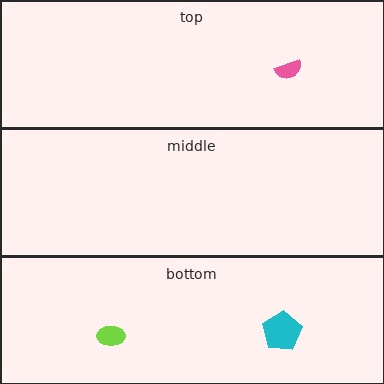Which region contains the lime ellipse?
The bottom region.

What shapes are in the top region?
The pink semicircle.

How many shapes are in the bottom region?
2.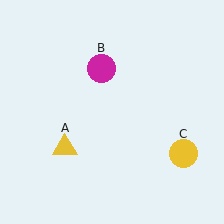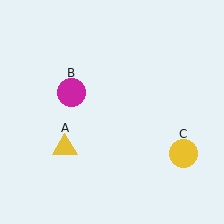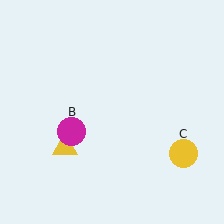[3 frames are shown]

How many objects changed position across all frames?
1 object changed position: magenta circle (object B).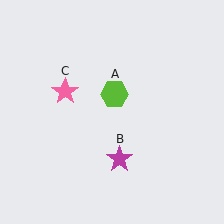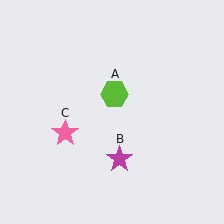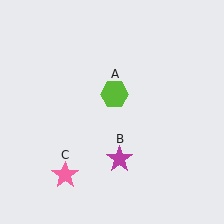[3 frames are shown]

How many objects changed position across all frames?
1 object changed position: pink star (object C).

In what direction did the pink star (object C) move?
The pink star (object C) moved down.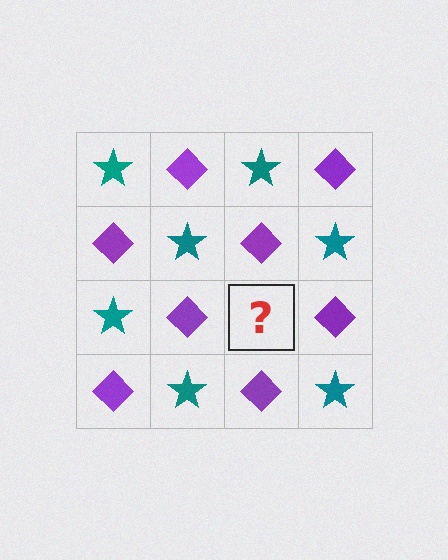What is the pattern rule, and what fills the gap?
The rule is that it alternates teal star and purple diamond in a checkerboard pattern. The gap should be filled with a teal star.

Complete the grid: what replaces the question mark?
The question mark should be replaced with a teal star.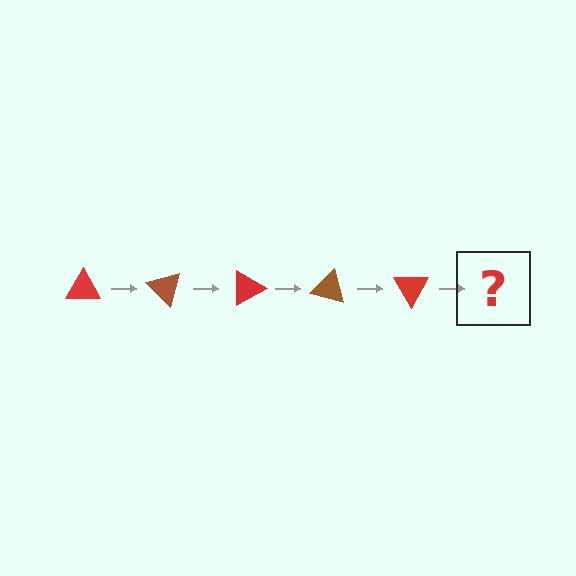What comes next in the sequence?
The next element should be a brown triangle, rotated 225 degrees from the start.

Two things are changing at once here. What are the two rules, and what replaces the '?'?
The two rules are that it rotates 45 degrees each step and the color cycles through red and brown. The '?' should be a brown triangle, rotated 225 degrees from the start.